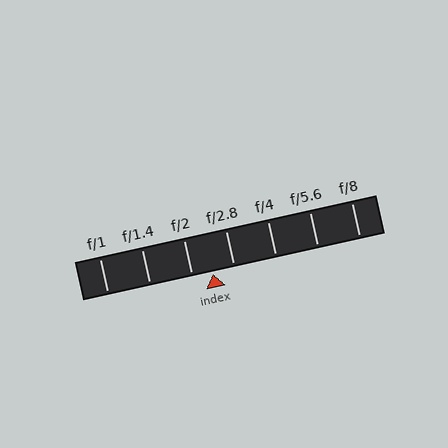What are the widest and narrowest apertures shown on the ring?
The widest aperture shown is f/1 and the narrowest is f/8.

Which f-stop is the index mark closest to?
The index mark is closest to f/2.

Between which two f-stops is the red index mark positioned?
The index mark is between f/2 and f/2.8.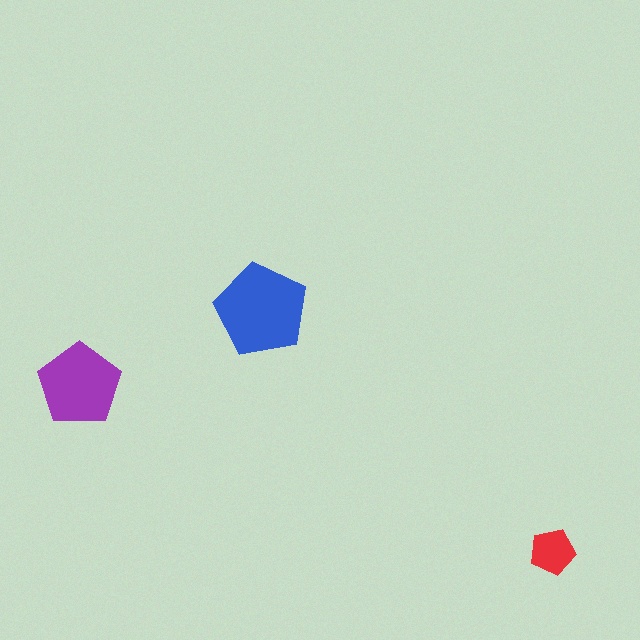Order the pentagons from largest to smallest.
the blue one, the purple one, the red one.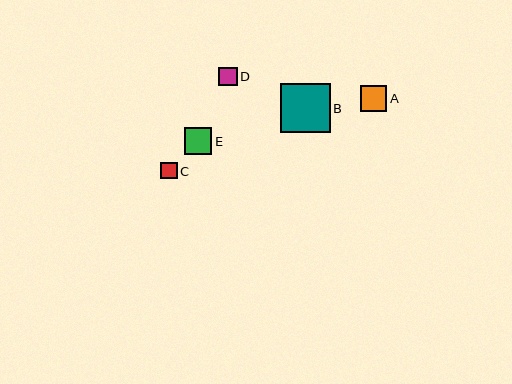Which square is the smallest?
Square C is the smallest with a size of approximately 17 pixels.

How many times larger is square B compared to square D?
Square B is approximately 2.7 times the size of square D.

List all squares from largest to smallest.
From largest to smallest: B, E, A, D, C.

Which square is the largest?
Square B is the largest with a size of approximately 49 pixels.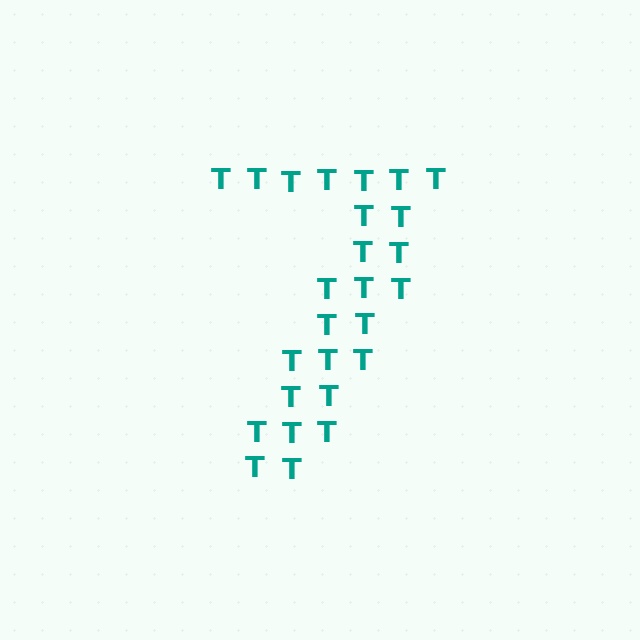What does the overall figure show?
The overall figure shows the digit 7.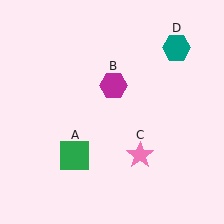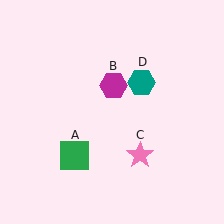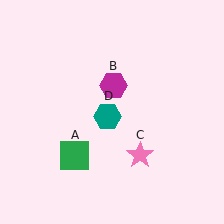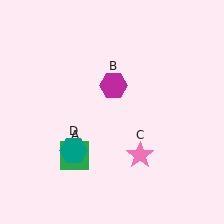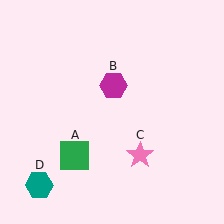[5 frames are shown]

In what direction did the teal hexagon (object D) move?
The teal hexagon (object D) moved down and to the left.